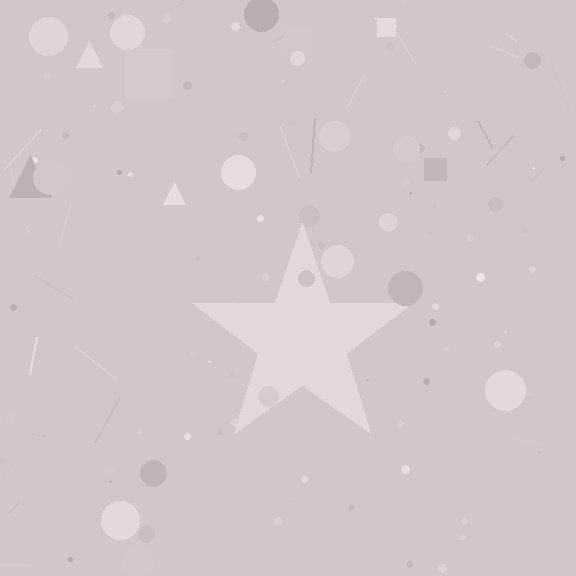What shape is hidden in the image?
A star is hidden in the image.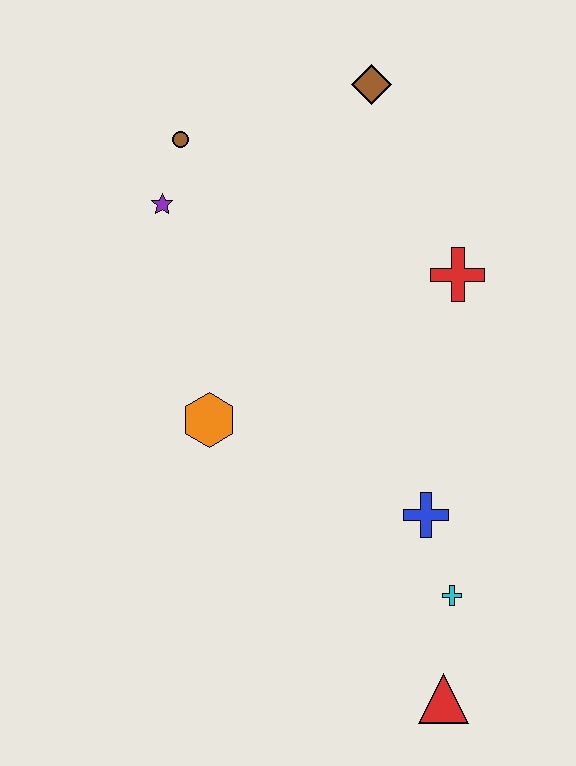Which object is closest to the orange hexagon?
The purple star is closest to the orange hexagon.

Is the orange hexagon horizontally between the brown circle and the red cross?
Yes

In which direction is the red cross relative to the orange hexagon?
The red cross is to the right of the orange hexagon.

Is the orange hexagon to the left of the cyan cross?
Yes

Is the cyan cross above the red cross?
No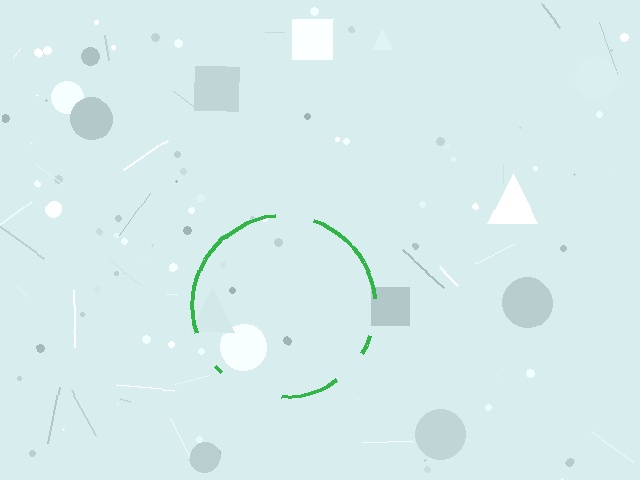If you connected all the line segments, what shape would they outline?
They would outline a circle.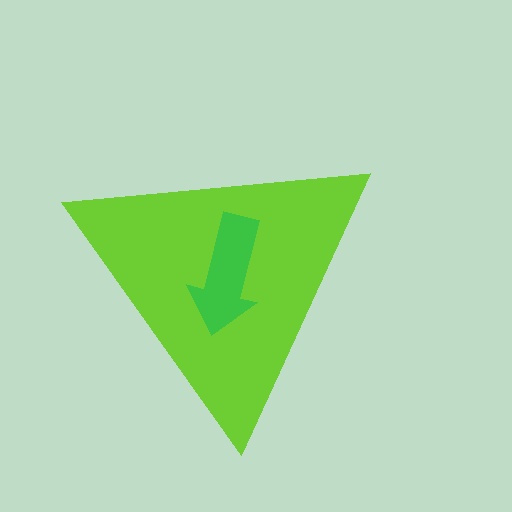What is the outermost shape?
The lime triangle.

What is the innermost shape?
The green arrow.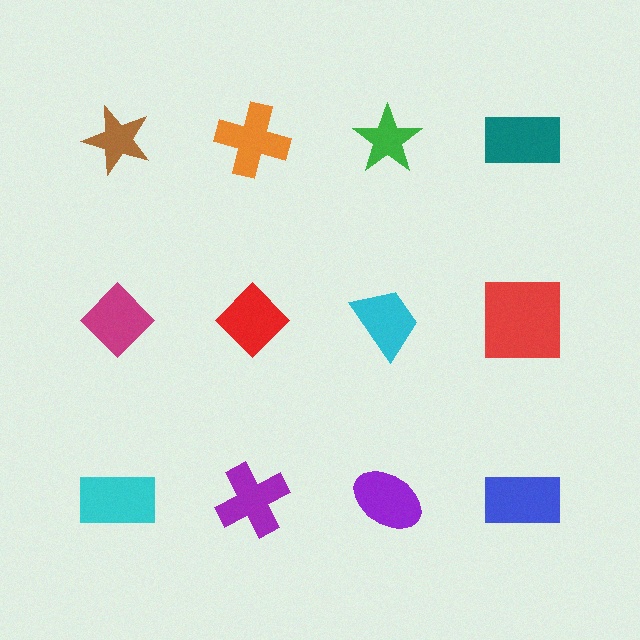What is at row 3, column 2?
A purple cross.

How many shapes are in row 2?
4 shapes.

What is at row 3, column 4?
A blue rectangle.